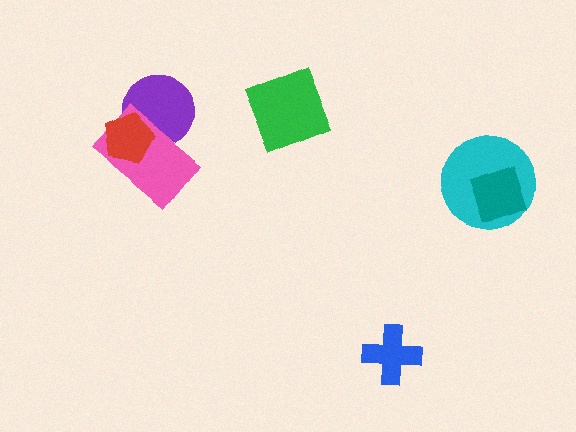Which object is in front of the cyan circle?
The teal diamond is in front of the cyan circle.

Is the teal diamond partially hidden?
No, no other shape covers it.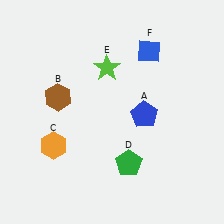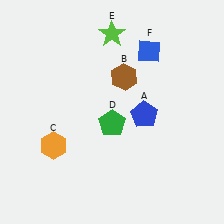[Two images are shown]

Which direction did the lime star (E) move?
The lime star (E) moved up.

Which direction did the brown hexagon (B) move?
The brown hexagon (B) moved right.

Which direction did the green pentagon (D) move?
The green pentagon (D) moved up.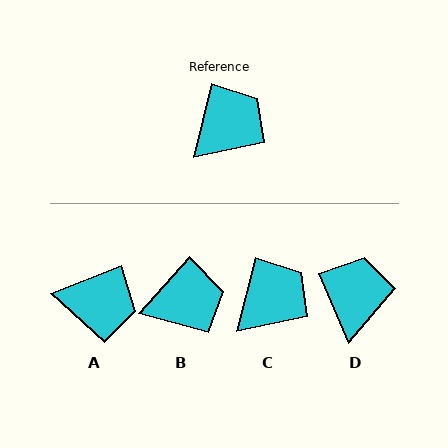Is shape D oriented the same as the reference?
No, it is off by about 38 degrees.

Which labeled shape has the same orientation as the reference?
C.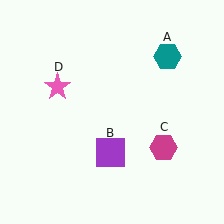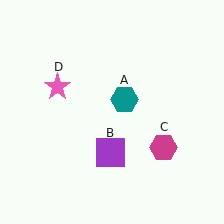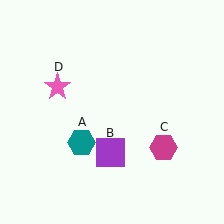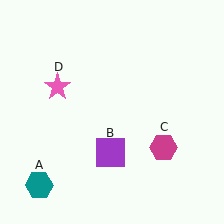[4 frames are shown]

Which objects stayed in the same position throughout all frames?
Purple square (object B) and magenta hexagon (object C) and pink star (object D) remained stationary.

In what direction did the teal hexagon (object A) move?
The teal hexagon (object A) moved down and to the left.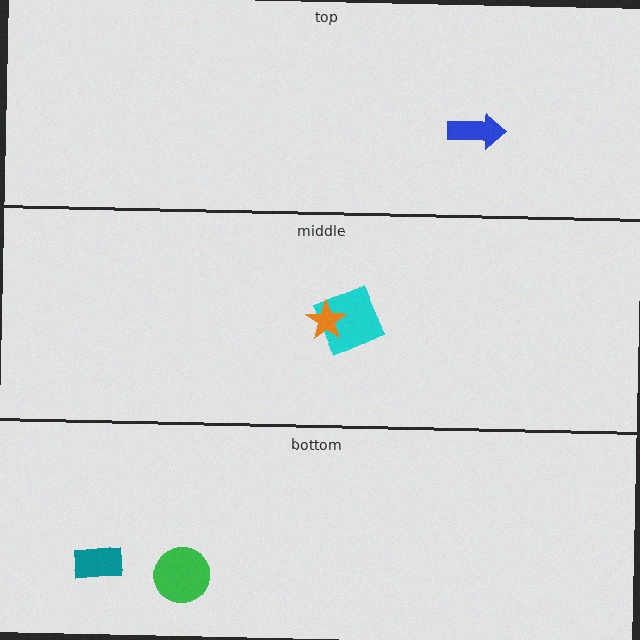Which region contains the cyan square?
The middle region.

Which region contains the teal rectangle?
The bottom region.